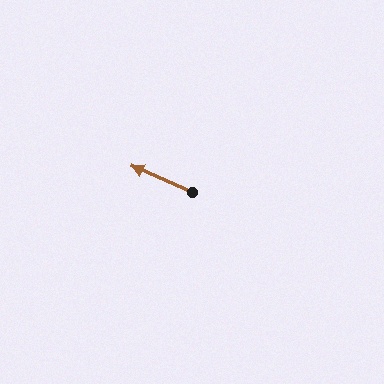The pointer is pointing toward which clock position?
Roughly 10 o'clock.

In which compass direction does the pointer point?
Northwest.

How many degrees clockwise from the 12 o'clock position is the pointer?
Approximately 294 degrees.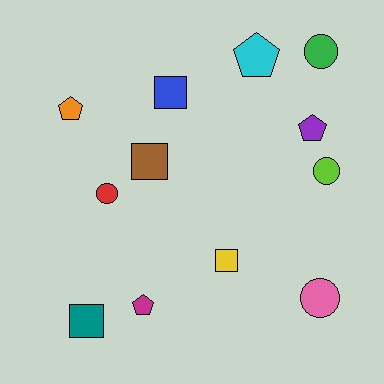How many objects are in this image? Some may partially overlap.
There are 12 objects.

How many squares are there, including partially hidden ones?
There are 4 squares.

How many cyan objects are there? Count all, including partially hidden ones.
There is 1 cyan object.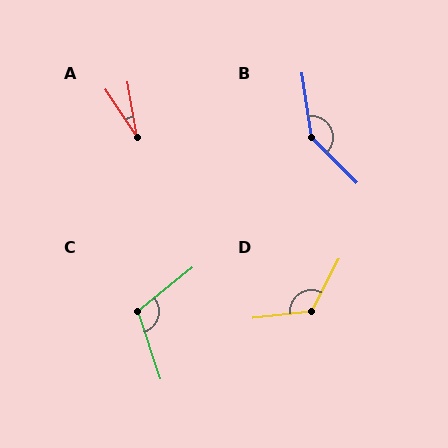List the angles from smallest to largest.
A (23°), C (110°), D (125°), B (143°).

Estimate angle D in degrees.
Approximately 125 degrees.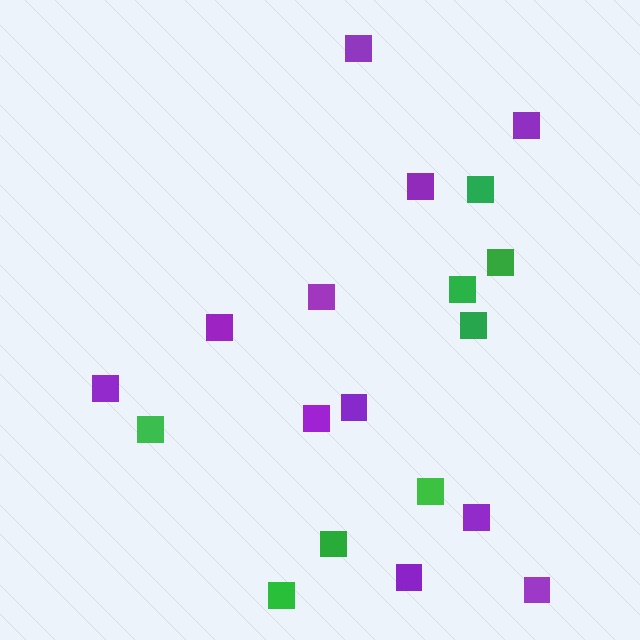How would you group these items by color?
There are 2 groups: one group of purple squares (11) and one group of green squares (8).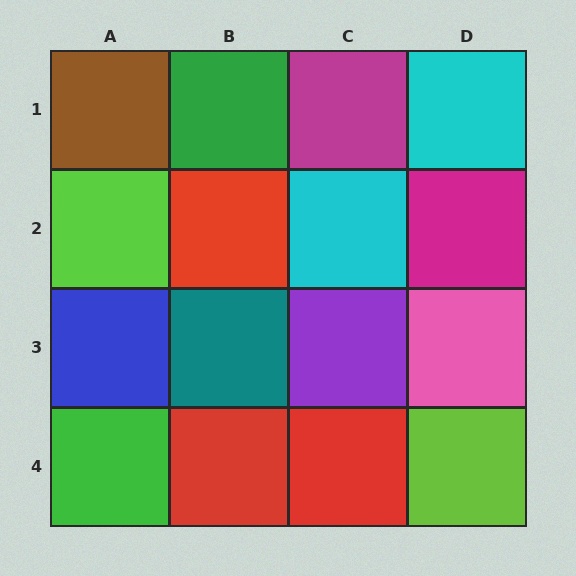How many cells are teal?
1 cell is teal.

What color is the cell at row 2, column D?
Magenta.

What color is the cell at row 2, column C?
Cyan.